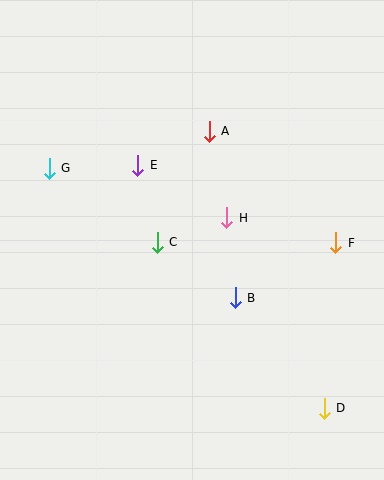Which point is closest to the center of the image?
Point C at (157, 242) is closest to the center.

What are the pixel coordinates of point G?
Point G is at (49, 168).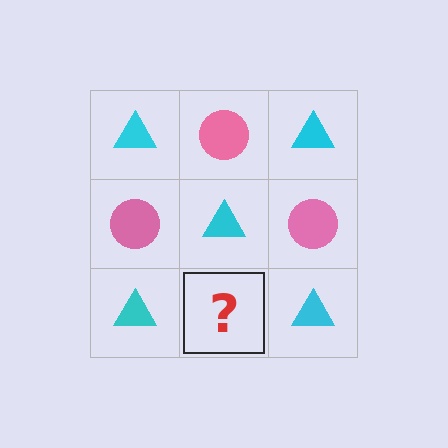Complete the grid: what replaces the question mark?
The question mark should be replaced with a pink circle.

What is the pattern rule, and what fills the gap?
The rule is that it alternates cyan triangle and pink circle in a checkerboard pattern. The gap should be filled with a pink circle.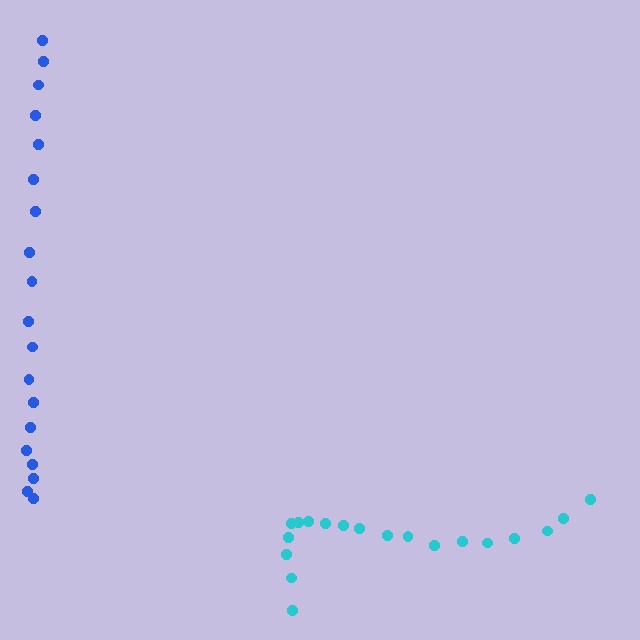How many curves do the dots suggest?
There are 2 distinct paths.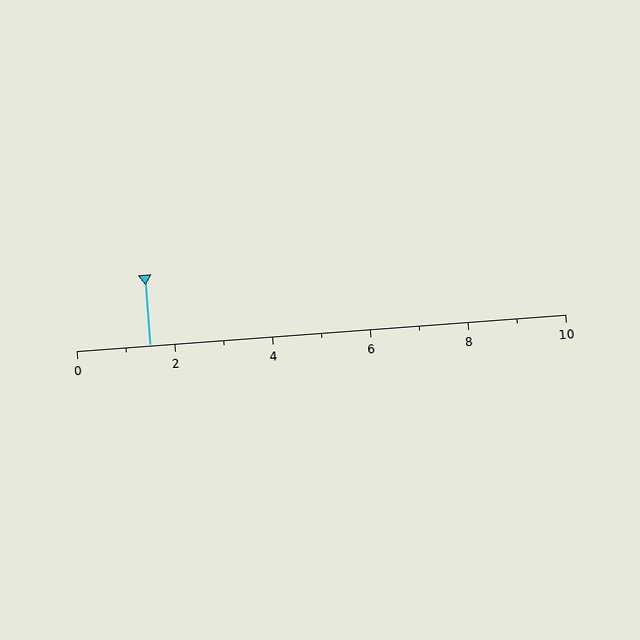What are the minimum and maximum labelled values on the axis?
The axis runs from 0 to 10.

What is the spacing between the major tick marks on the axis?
The major ticks are spaced 2 apart.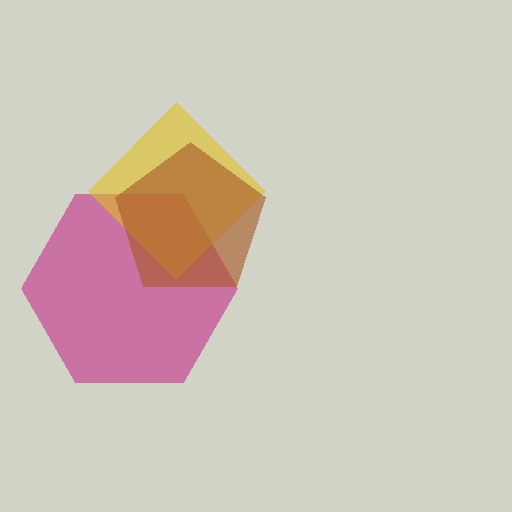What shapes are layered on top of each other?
The layered shapes are: a magenta hexagon, a yellow diamond, a brown pentagon.